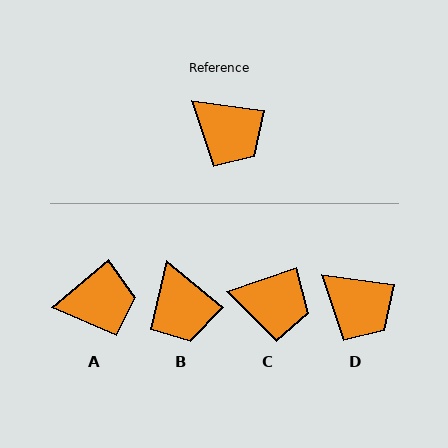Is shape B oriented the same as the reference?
No, it is off by about 32 degrees.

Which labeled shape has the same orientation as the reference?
D.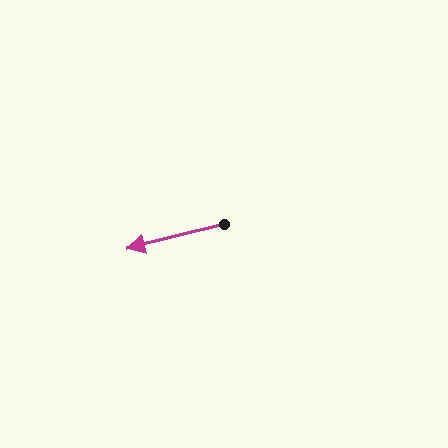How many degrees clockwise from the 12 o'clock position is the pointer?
Approximately 256 degrees.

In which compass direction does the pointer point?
West.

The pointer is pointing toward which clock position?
Roughly 9 o'clock.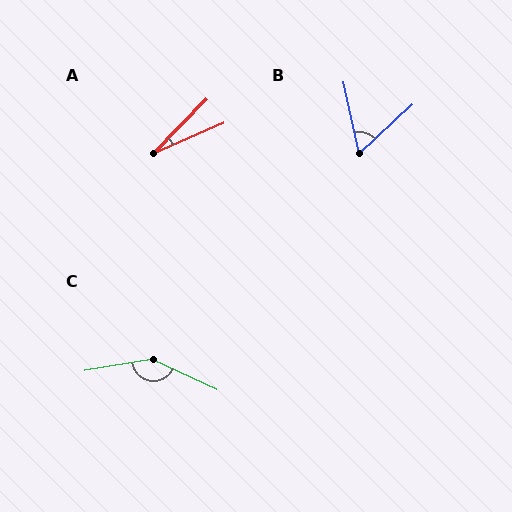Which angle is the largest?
C, at approximately 146 degrees.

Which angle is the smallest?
A, at approximately 22 degrees.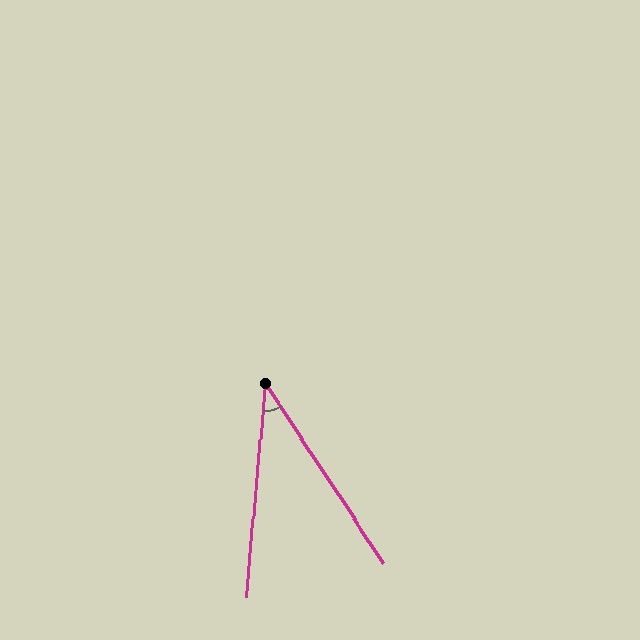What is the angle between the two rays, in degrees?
Approximately 38 degrees.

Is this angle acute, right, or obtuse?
It is acute.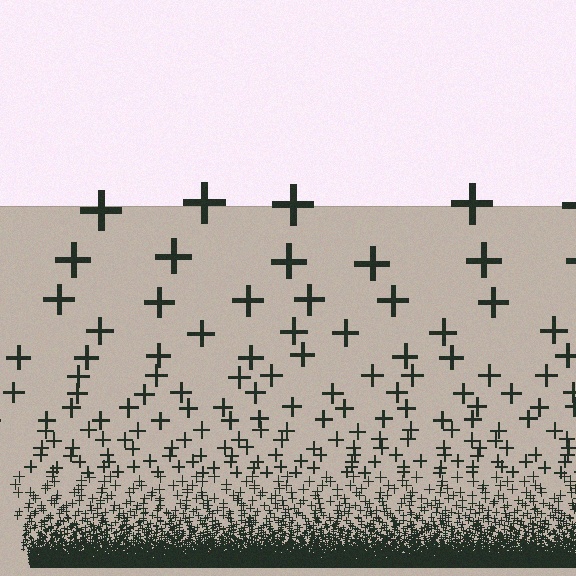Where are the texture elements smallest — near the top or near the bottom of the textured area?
Near the bottom.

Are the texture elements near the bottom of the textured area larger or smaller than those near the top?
Smaller. The gradient is inverted — elements near the bottom are smaller and denser.